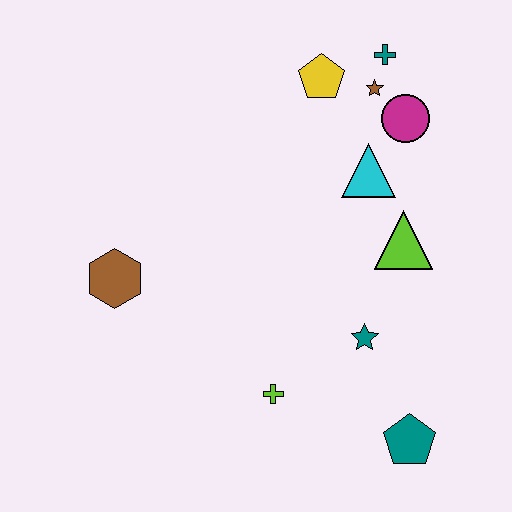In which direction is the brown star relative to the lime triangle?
The brown star is above the lime triangle.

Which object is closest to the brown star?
The teal cross is closest to the brown star.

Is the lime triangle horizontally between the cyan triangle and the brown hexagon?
No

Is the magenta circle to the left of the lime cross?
No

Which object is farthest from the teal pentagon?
The teal cross is farthest from the teal pentagon.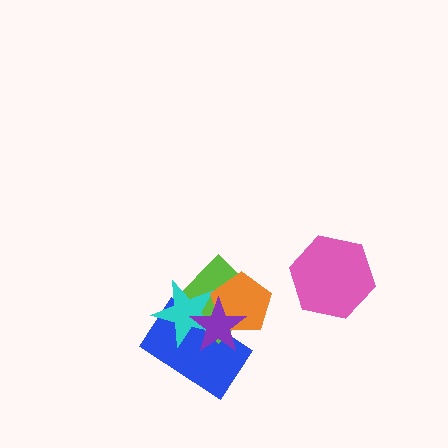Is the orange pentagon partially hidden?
Yes, it is partially covered by another shape.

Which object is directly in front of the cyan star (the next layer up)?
The orange pentagon is directly in front of the cyan star.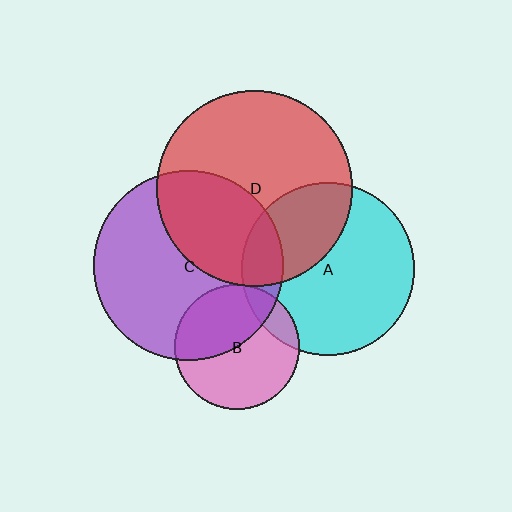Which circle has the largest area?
Circle D (red).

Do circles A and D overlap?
Yes.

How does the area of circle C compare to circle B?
Approximately 2.3 times.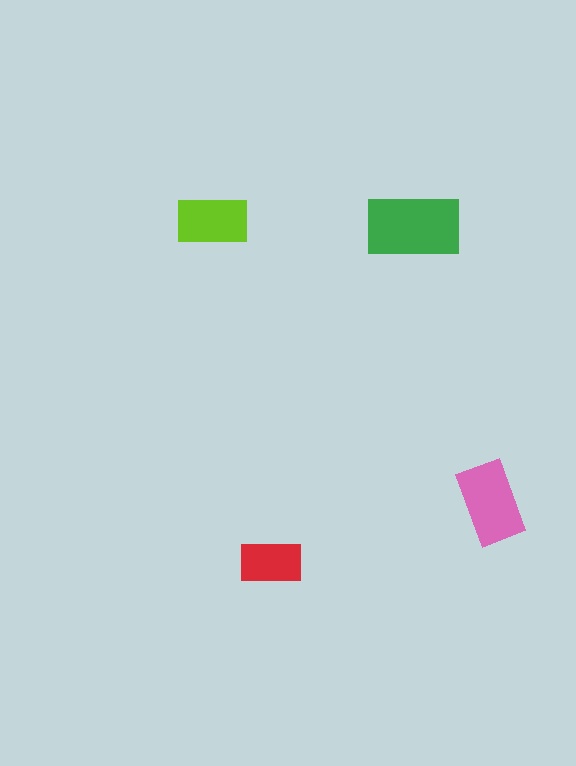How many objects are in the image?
There are 4 objects in the image.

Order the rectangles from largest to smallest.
the green one, the pink one, the lime one, the red one.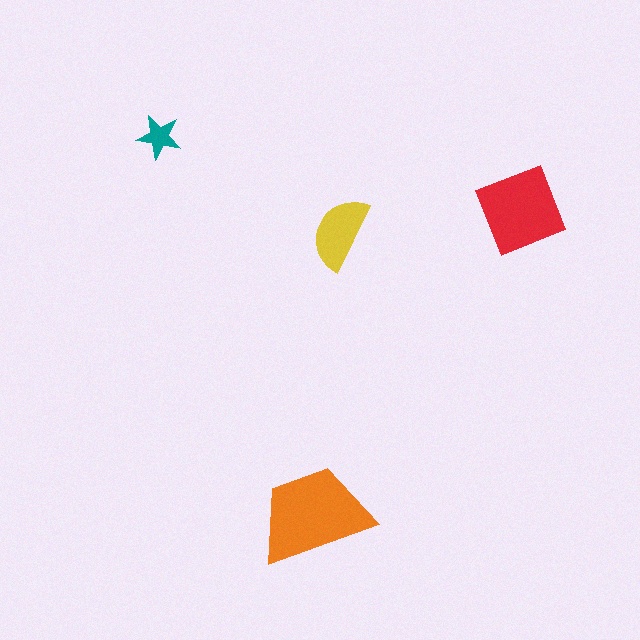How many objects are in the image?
There are 4 objects in the image.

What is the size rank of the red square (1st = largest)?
2nd.